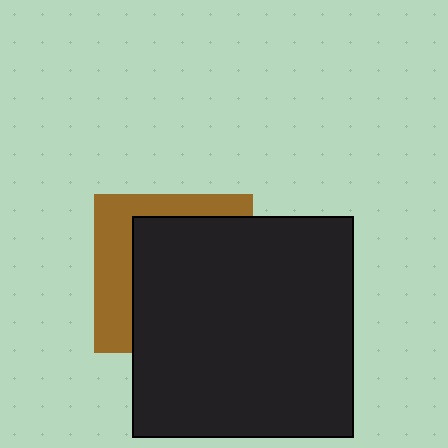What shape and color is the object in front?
The object in front is a black square.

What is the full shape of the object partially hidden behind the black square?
The partially hidden object is a brown square.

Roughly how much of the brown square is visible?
A small part of it is visible (roughly 34%).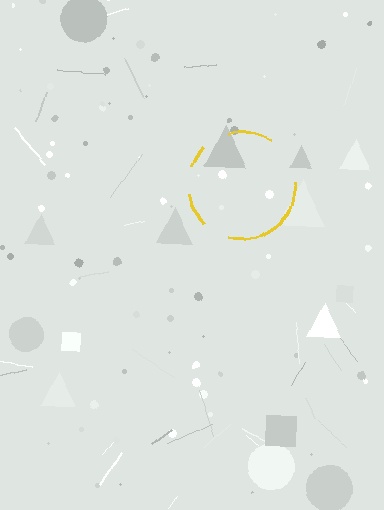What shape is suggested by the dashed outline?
The dashed outline suggests a circle.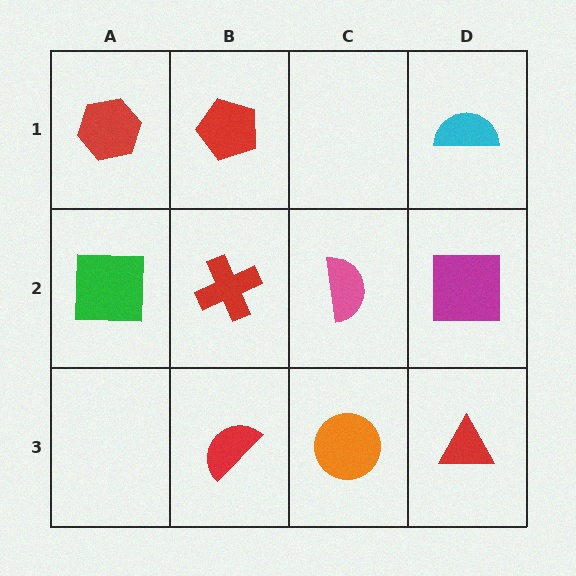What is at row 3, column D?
A red triangle.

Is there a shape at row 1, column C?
No, that cell is empty.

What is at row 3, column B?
A red semicircle.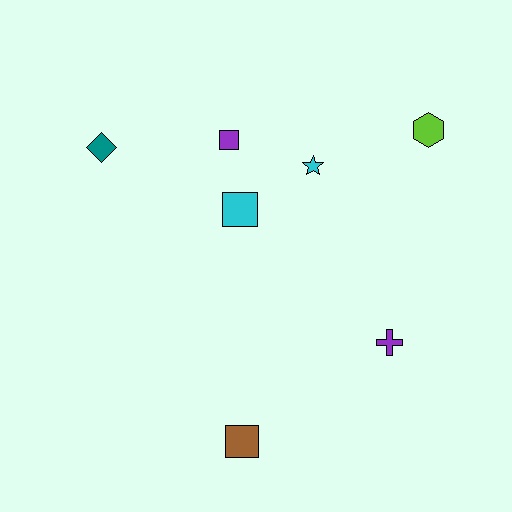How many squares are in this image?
There are 3 squares.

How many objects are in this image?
There are 7 objects.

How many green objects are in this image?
There are no green objects.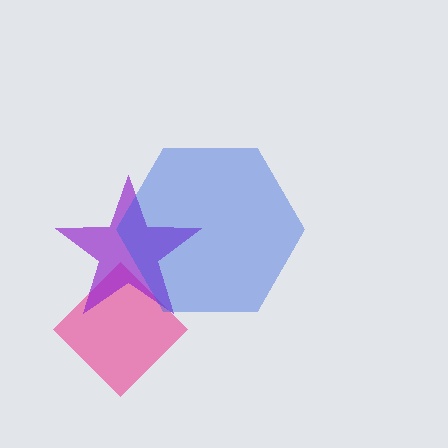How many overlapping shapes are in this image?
There are 3 overlapping shapes in the image.